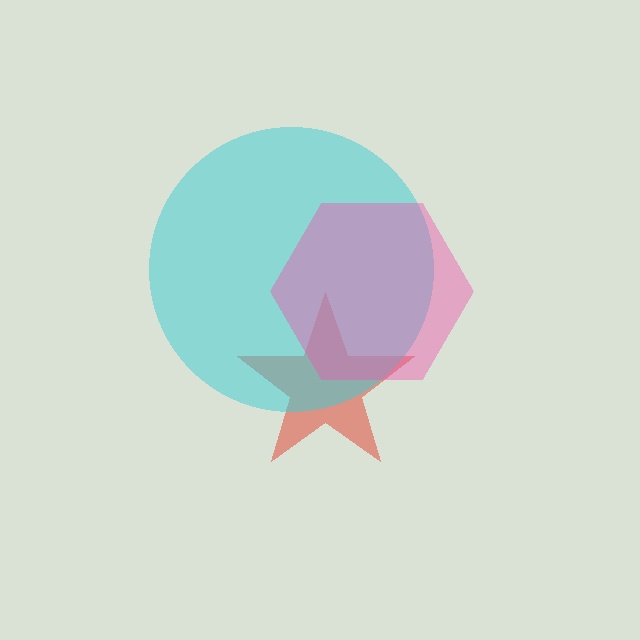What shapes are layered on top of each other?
The layered shapes are: a red star, a cyan circle, a pink hexagon.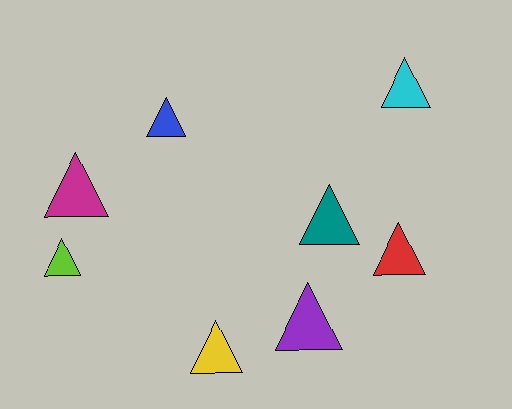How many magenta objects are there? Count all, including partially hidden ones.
There is 1 magenta object.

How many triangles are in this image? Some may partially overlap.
There are 8 triangles.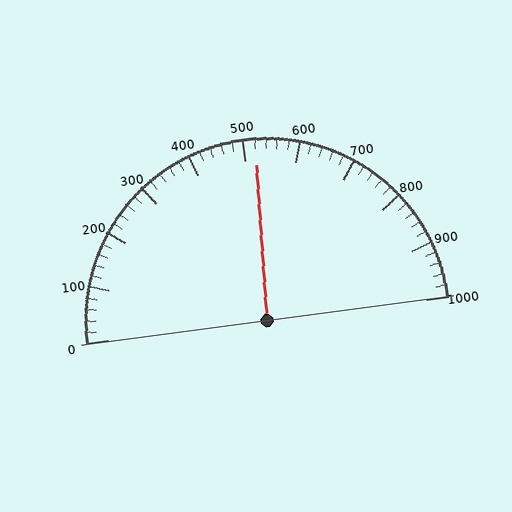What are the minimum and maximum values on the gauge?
The gauge ranges from 0 to 1000.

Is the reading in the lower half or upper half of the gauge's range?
The reading is in the upper half of the range (0 to 1000).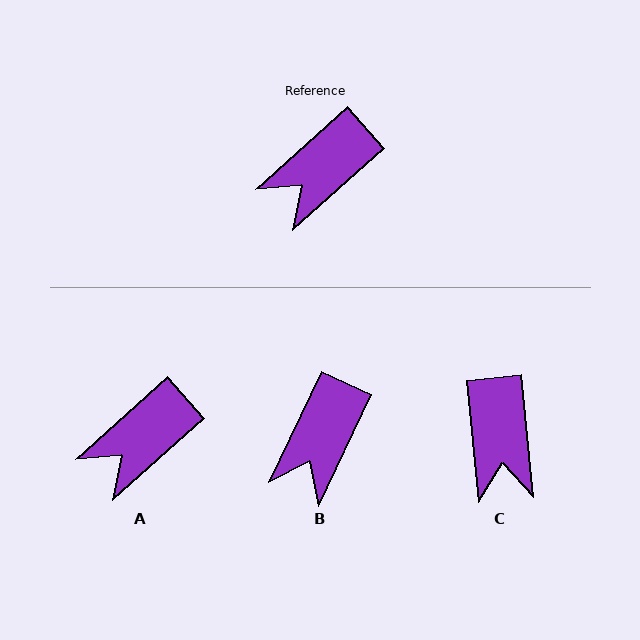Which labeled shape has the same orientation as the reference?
A.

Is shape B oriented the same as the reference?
No, it is off by about 23 degrees.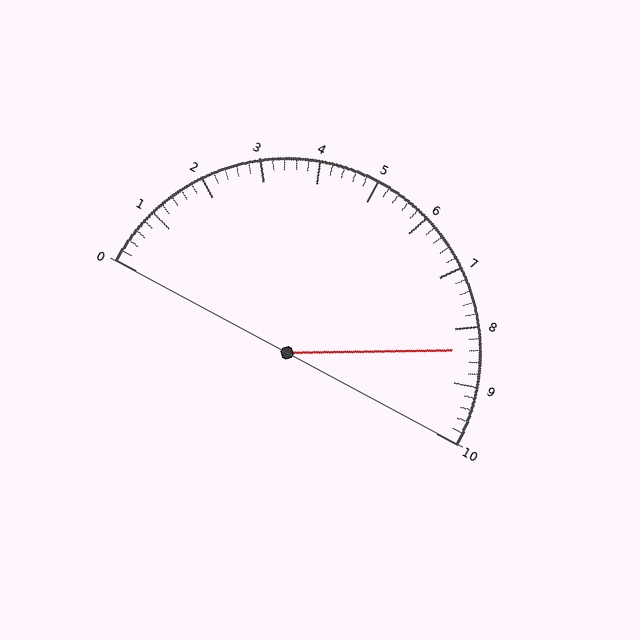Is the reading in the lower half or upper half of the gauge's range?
The reading is in the upper half of the range (0 to 10).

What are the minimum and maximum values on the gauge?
The gauge ranges from 0 to 10.